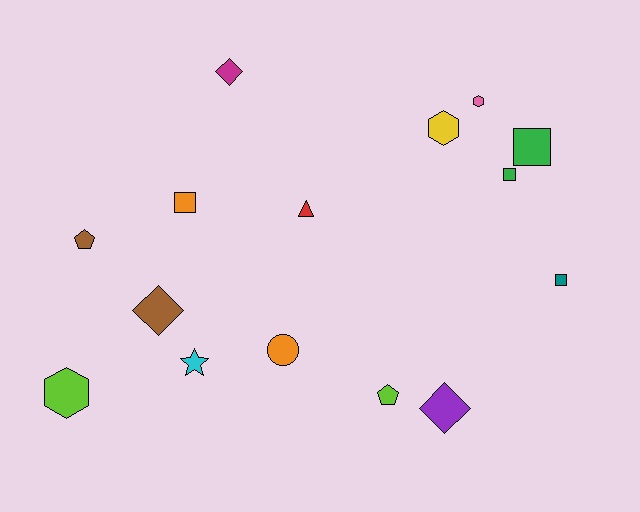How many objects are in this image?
There are 15 objects.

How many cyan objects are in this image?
There is 1 cyan object.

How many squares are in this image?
There are 4 squares.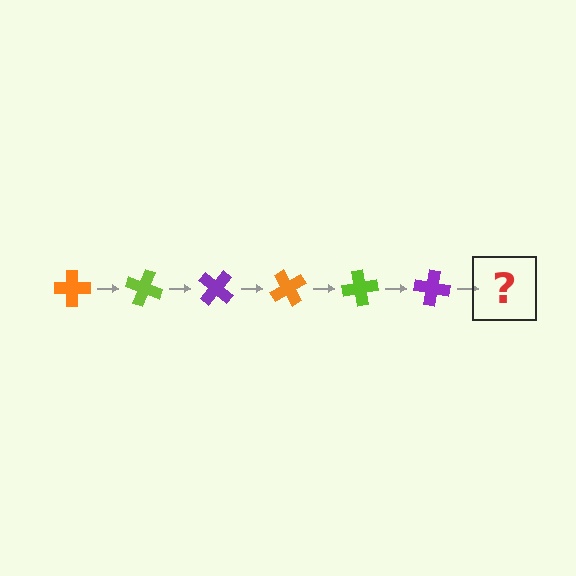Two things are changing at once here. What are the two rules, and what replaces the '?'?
The two rules are that it rotates 20 degrees each step and the color cycles through orange, lime, and purple. The '?' should be an orange cross, rotated 120 degrees from the start.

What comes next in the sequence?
The next element should be an orange cross, rotated 120 degrees from the start.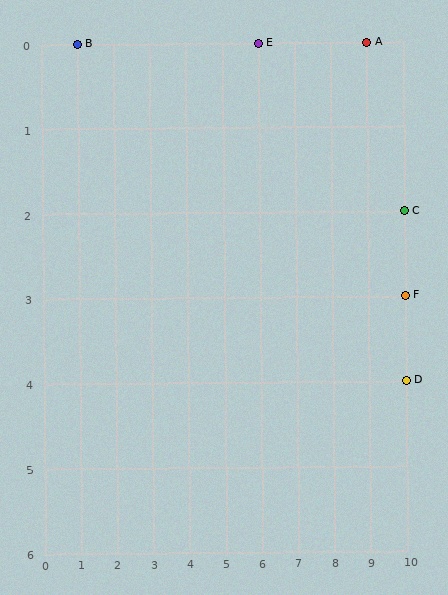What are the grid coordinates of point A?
Point A is at grid coordinates (9, 0).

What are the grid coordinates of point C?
Point C is at grid coordinates (10, 2).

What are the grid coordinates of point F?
Point F is at grid coordinates (10, 3).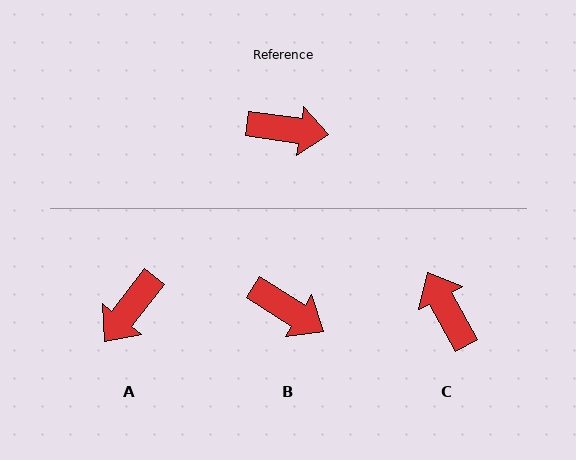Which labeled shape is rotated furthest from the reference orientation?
C, about 126 degrees away.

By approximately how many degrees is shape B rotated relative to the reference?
Approximately 24 degrees clockwise.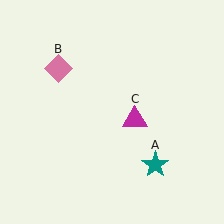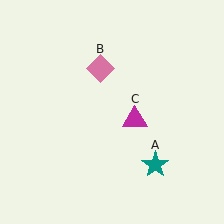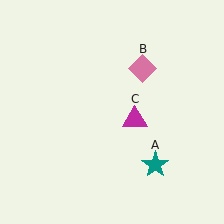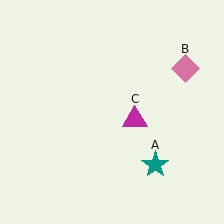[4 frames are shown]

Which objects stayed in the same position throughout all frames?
Teal star (object A) and magenta triangle (object C) remained stationary.